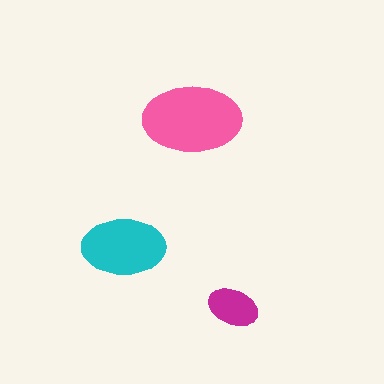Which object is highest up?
The pink ellipse is topmost.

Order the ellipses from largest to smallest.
the pink one, the cyan one, the magenta one.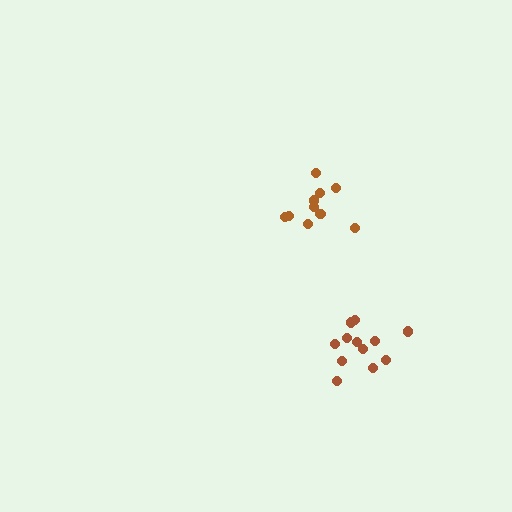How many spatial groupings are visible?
There are 2 spatial groupings.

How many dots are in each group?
Group 1: 10 dots, Group 2: 12 dots (22 total).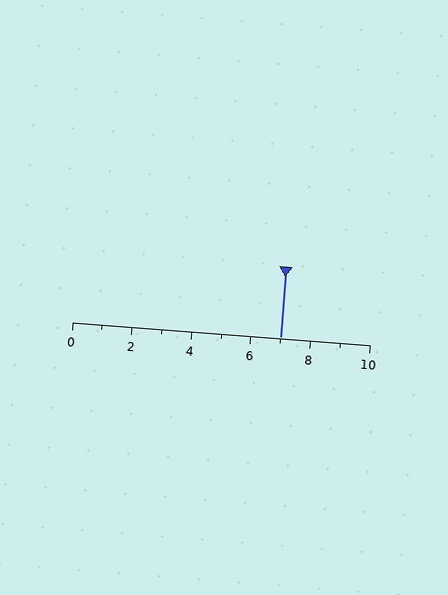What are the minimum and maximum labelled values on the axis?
The axis runs from 0 to 10.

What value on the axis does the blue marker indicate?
The marker indicates approximately 7.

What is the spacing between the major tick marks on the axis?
The major ticks are spaced 2 apart.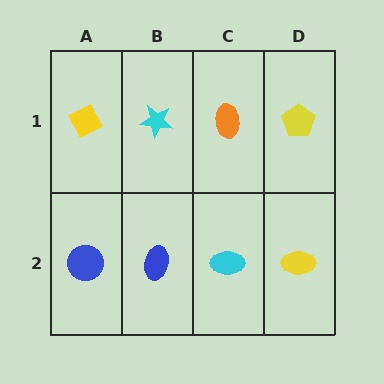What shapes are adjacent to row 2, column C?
An orange ellipse (row 1, column C), a blue ellipse (row 2, column B), a yellow ellipse (row 2, column D).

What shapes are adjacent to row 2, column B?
A cyan star (row 1, column B), a blue circle (row 2, column A), a cyan ellipse (row 2, column C).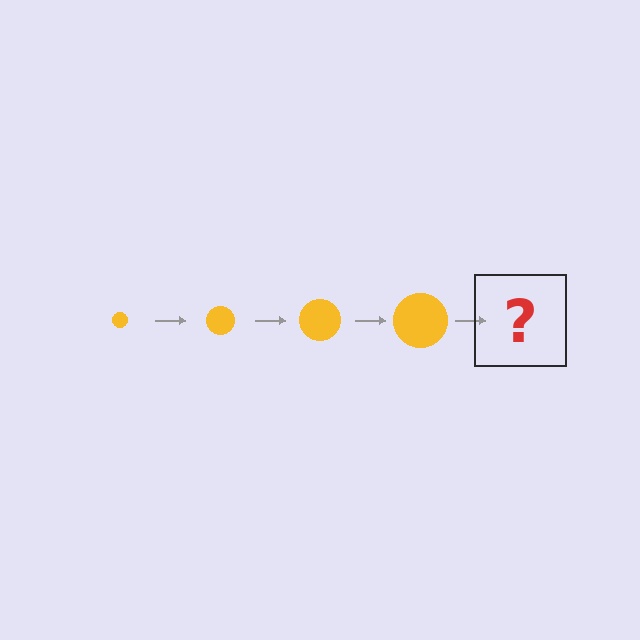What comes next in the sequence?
The next element should be a yellow circle, larger than the previous one.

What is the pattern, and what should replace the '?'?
The pattern is that the circle gets progressively larger each step. The '?' should be a yellow circle, larger than the previous one.